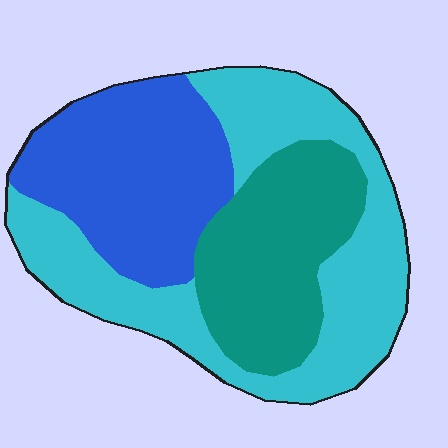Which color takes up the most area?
Cyan, at roughly 40%.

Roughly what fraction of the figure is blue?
Blue covers around 30% of the figure.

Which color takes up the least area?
Teal, at roughly 25%.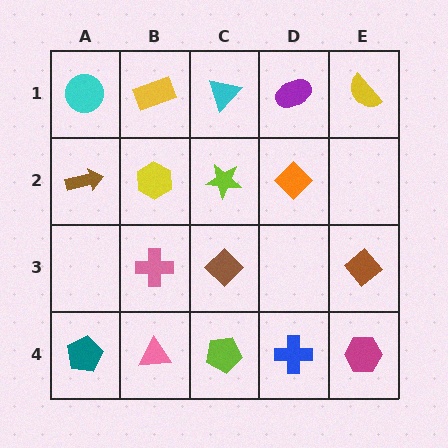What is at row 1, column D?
A purple ellipse.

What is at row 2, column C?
A lime star.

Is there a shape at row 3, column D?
No, that cell is empty.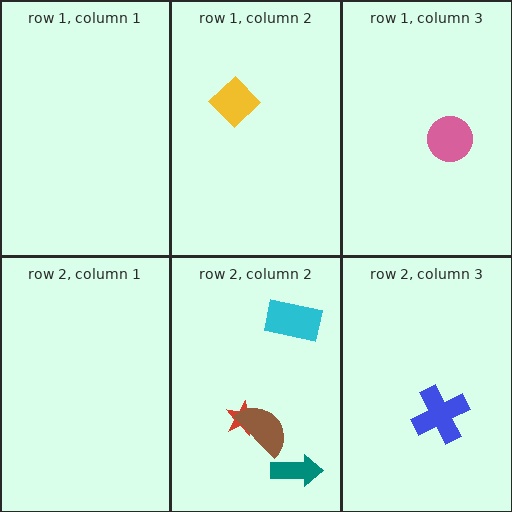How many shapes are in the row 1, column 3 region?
1.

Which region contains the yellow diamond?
The row 1, column 2 region.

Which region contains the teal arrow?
The row 2, column 2 region.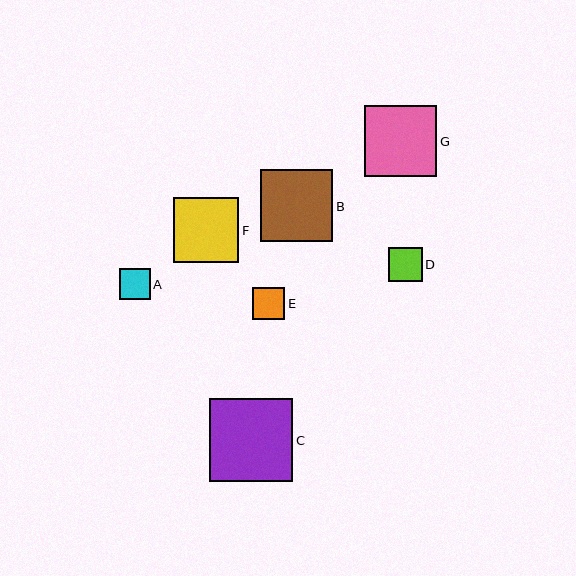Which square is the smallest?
Square A is the smallest with a size of approximately 31 pixels.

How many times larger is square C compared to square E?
Square C is approximately 2.6 times the size of square E.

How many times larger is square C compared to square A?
Square C is approximately 2.7 times the size of square A.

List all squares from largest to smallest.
From largest to smallest: C, B, G, F, D, E, A.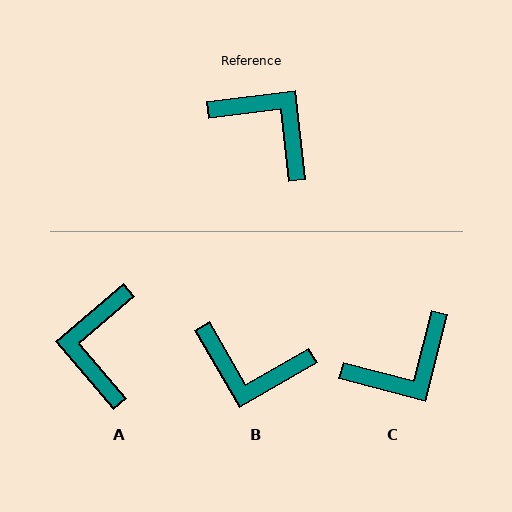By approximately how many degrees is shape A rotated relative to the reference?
Approximately 124 degrees counter-clockwise.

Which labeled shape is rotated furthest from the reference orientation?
B, about 156 degrees away.